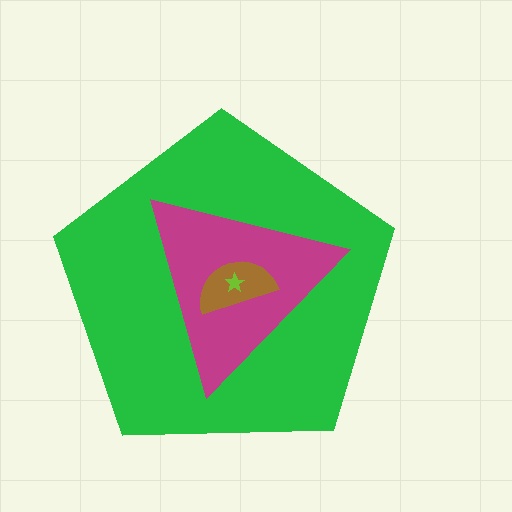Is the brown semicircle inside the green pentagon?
Yes.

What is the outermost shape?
The green pentagon.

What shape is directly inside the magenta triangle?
The brown semicircle.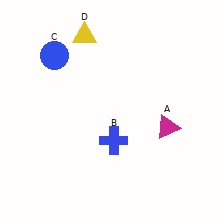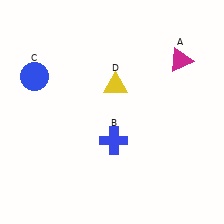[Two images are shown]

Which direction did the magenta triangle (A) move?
The magenta triangle (A) moved up.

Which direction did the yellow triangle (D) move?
The yellow triangle (D) moved down.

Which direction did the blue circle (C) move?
The blue circle (C) moved down.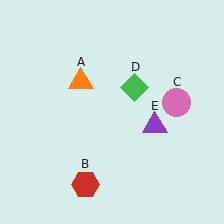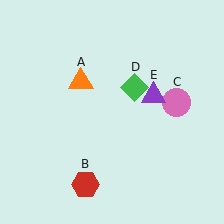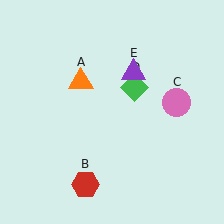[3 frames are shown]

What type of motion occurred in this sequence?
The purple triangle (object E) rotated counterclockwise around the center of the scene.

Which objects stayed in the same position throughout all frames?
Orange triangle (object A) and red hexagon (object B) and pink circle (object C) and green diamond (object D) remained stationary.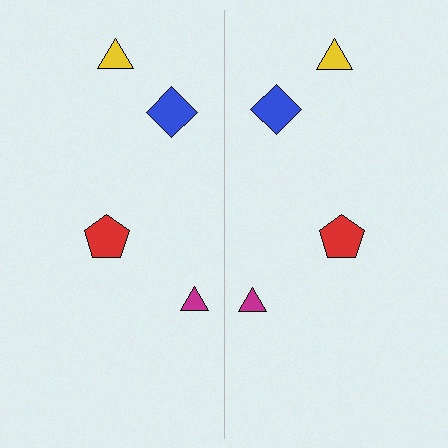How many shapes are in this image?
There are 8 shapes in this image.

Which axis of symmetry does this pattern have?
The pattern has a vertical axis of symmetry running through the center of the image.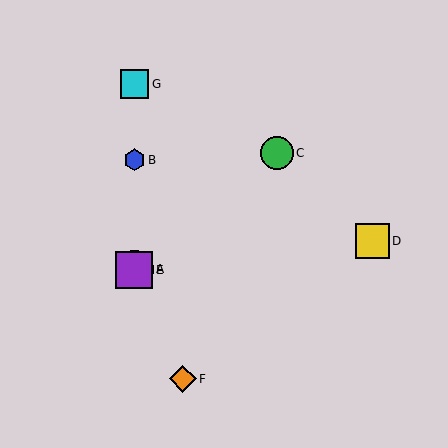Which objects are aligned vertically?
Objects A, B, E, G are aligned vertically.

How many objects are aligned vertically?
4 objects (A, B, E, G) are aligned vertically.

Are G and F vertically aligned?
No, G is at x≈134 and F is at x≈183.